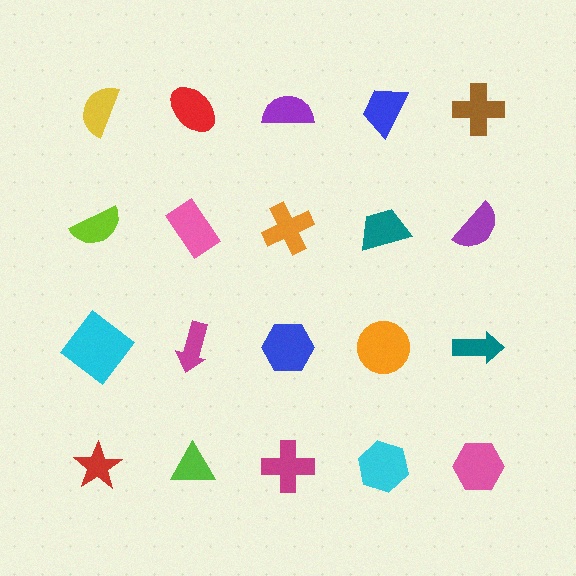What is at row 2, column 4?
A teal trapezoid.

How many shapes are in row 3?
5 shapes.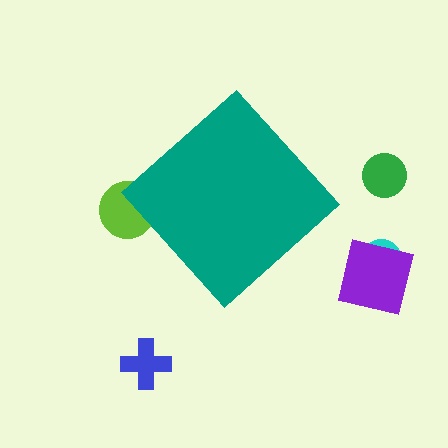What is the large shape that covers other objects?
A teal diamond.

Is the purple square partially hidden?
No, the purple square is fully visible.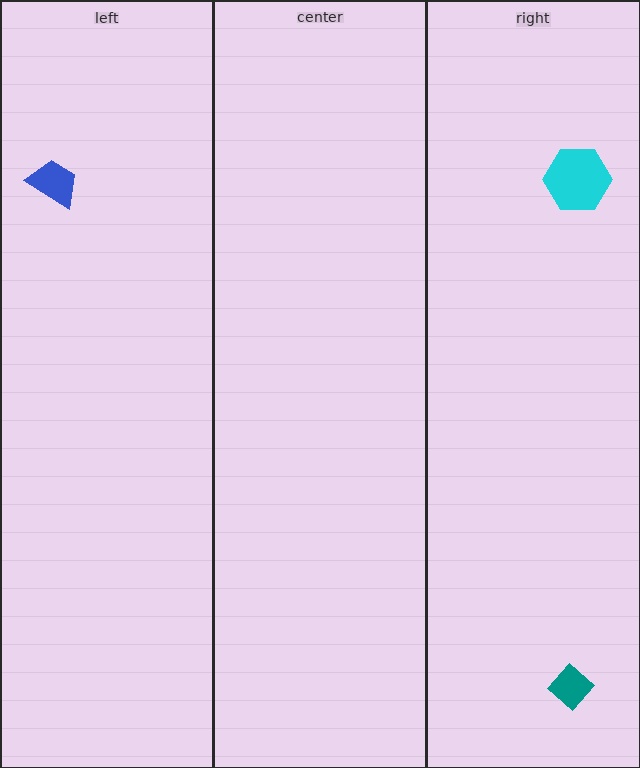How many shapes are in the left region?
1.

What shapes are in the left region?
The blue trapezoid.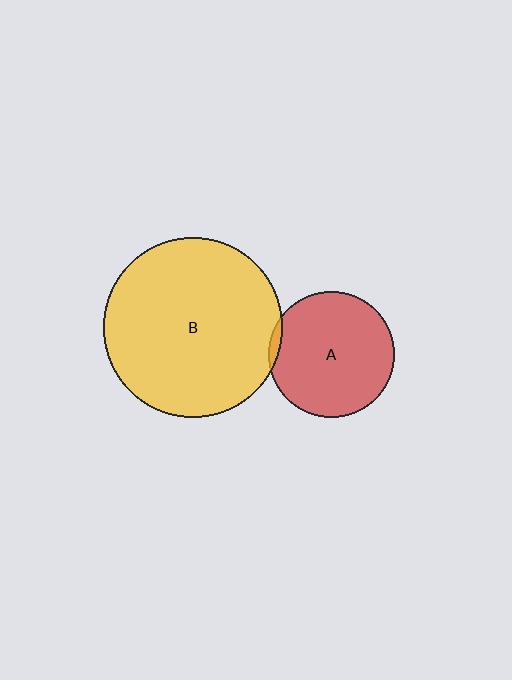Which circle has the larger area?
Circle B (yellow).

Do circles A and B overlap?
Yes.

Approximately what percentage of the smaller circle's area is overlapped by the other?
Approximately 5%.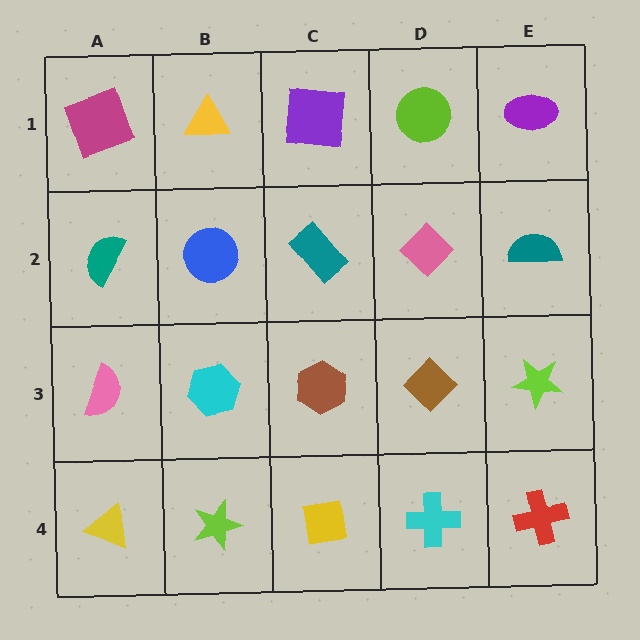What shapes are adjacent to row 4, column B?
A cyan hexagon (row 3, column B), a yellow triangle (row 4, column A), a yellow square (row 4, column C).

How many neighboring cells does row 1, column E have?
2.